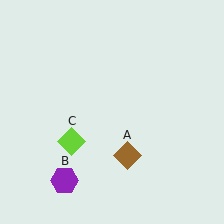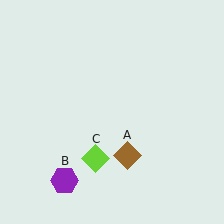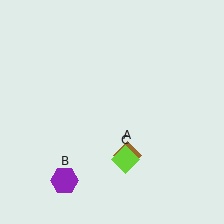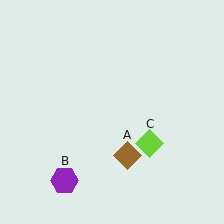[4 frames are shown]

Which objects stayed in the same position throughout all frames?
Brown diamond (object A) and purple hexagon (object B) remained stationary.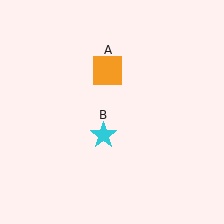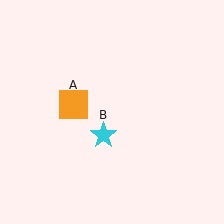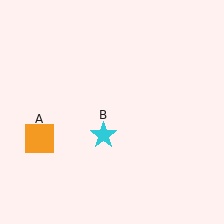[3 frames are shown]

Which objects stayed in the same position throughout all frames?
Cyan star (object B) remained stationary.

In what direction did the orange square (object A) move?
The orange square (object A) moved down and to the left.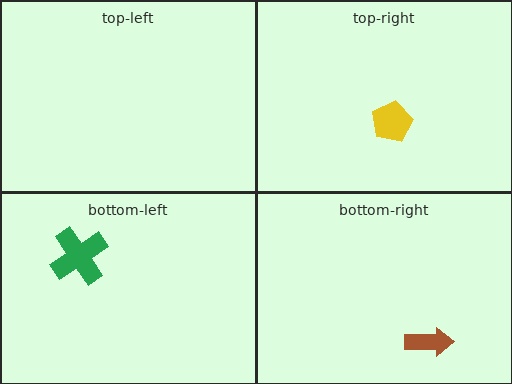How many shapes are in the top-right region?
1.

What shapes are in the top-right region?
The yellow pentagon.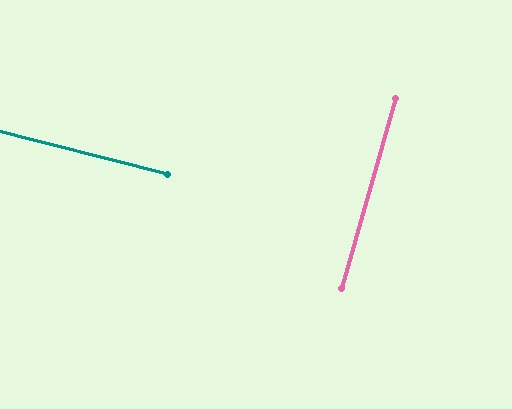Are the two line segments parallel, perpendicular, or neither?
Perpendicular — they meet at approximately 88°.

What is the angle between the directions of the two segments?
Approximately 88 degrees.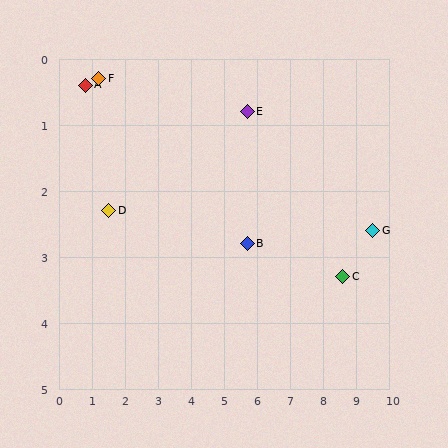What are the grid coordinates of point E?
Point E is at approximately (5.7, 0.8).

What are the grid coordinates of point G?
Point G is at approximately (9.5, 2.6).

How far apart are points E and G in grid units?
Points E and G are about 4.2 grid units apart.